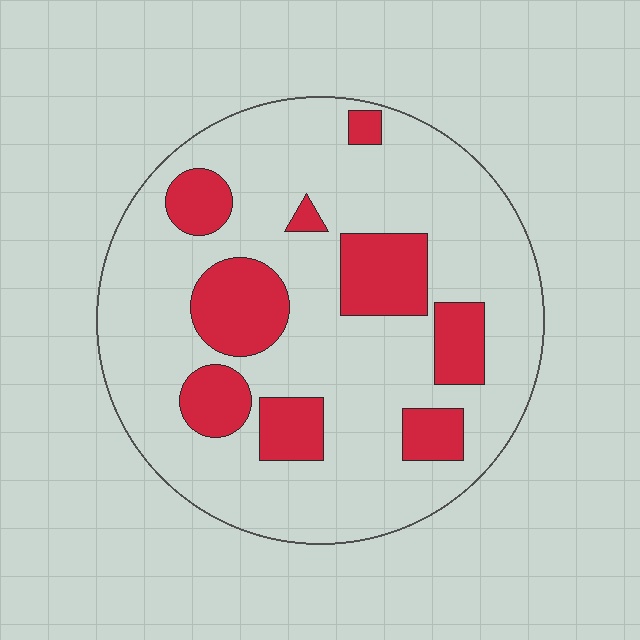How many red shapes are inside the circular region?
9.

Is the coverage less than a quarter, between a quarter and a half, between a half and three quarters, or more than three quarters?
Less than a quarter.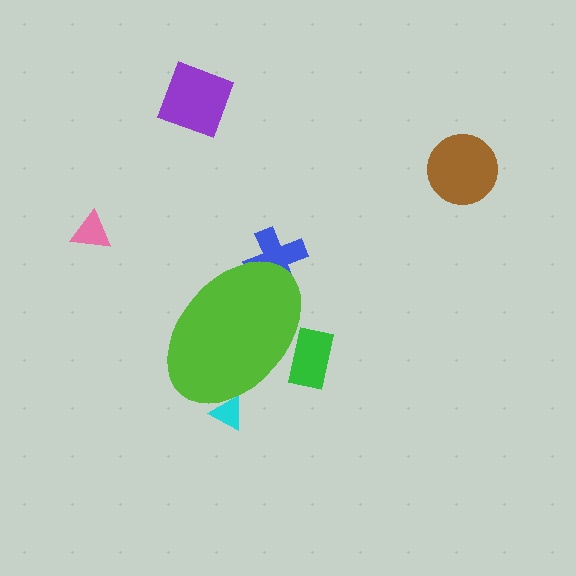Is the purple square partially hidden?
No, the purple square is fully visible.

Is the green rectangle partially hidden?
Yes, the green rectangle is partially hidden behind the lime ellipse.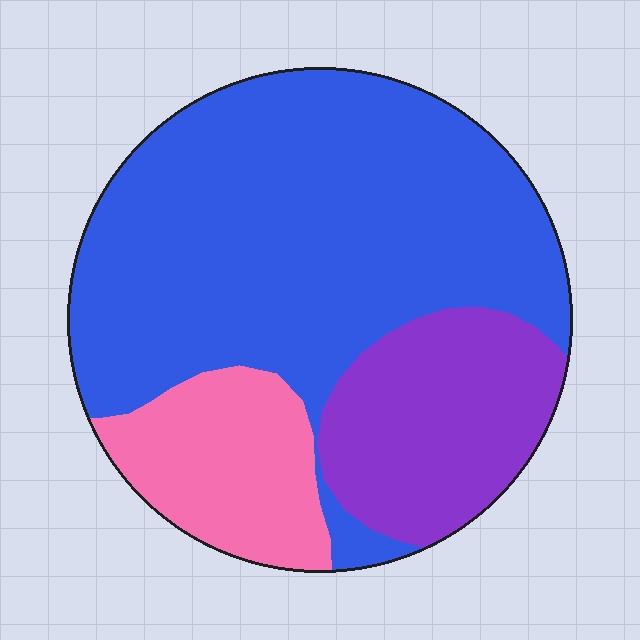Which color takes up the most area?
Blue, at roughly 65%.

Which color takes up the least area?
Pink, at roughly 15%.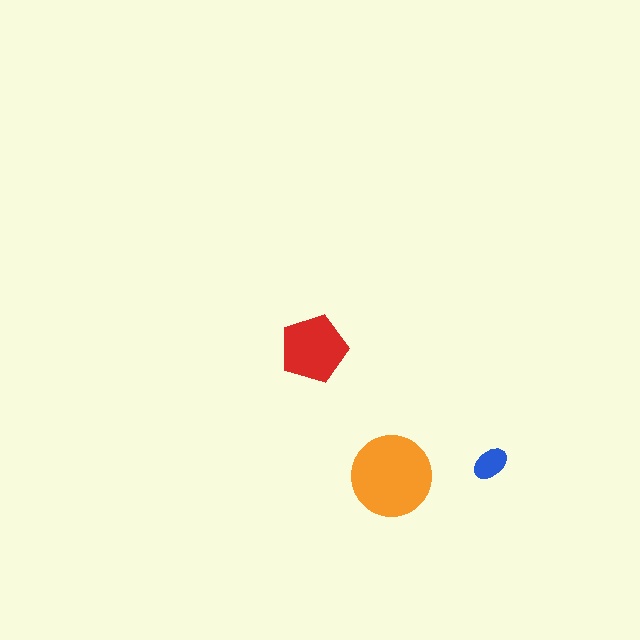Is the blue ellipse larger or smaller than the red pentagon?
Smaller.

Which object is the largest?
The orange circle.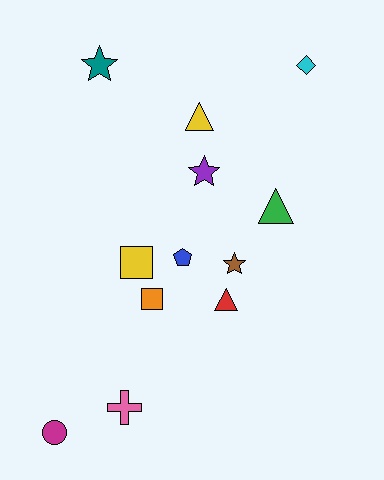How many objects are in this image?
There are 12 objects.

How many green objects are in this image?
There is 1 green object.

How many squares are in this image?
There are 2 squares.